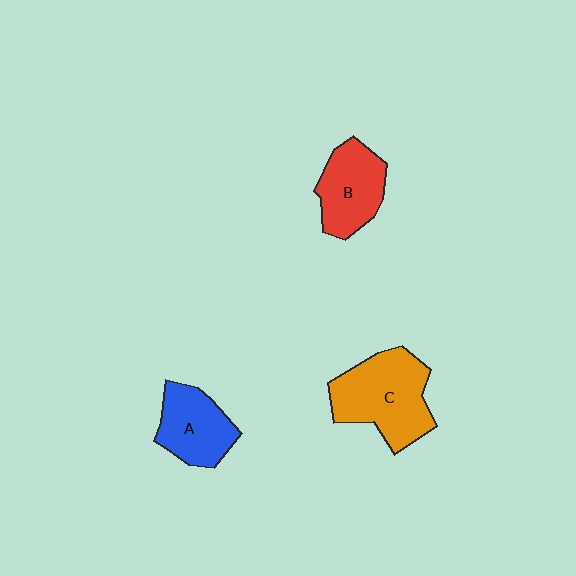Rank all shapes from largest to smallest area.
From largest to smallest: C (orange), B (red), A (blue).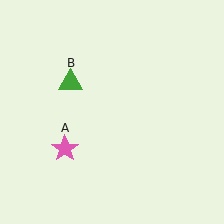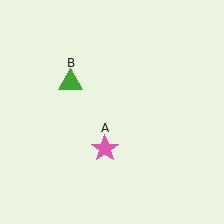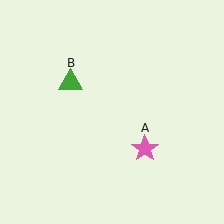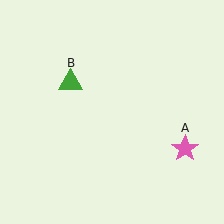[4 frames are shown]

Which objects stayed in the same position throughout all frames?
Green triangle (object B) remained stationary.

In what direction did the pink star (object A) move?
The pink star (object A) moved right.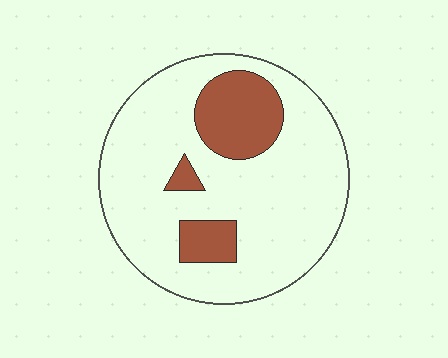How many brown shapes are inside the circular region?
3.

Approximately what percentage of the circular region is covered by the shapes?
Approximately 20%.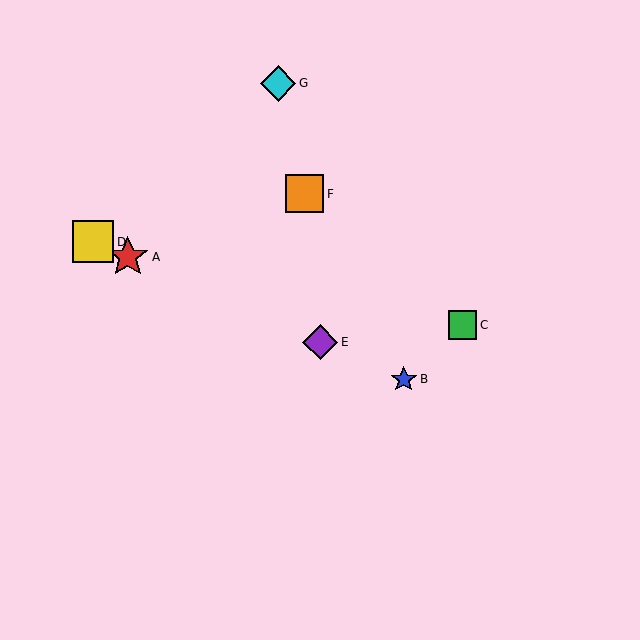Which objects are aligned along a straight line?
Objects A, B, D, E are aligned along a straight line.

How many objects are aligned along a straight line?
4 objects (A, B, D, E) are aligned along a straight line.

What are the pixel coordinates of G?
Object G is at (278, 83).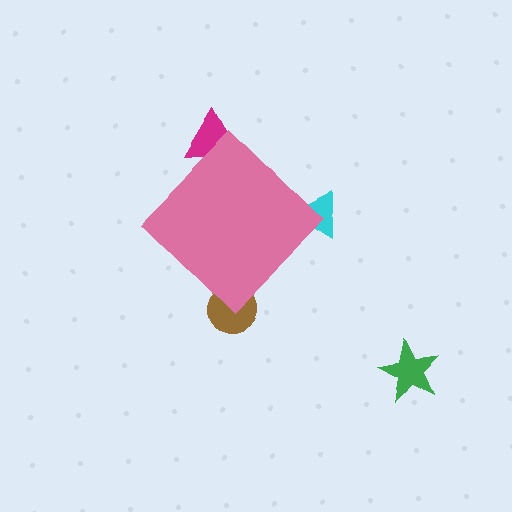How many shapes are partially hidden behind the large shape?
3 shapes are partially hidden.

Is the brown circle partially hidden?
Yes, the brown circle is partially hidden behind the pink diamond.